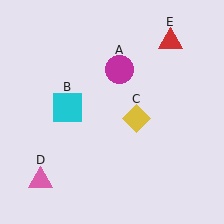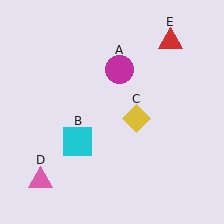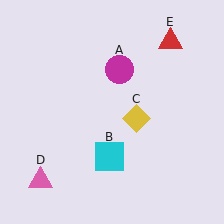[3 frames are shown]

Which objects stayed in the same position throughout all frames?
Magenta circle (object A) and yellow diamond (object C) and pink triangle (object D) and red triangle (object E) remained stationary.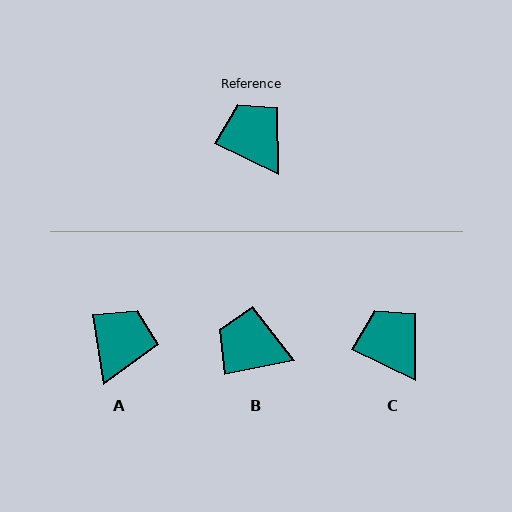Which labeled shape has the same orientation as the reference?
C.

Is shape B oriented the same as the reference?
No, it is off by about 37 degrees.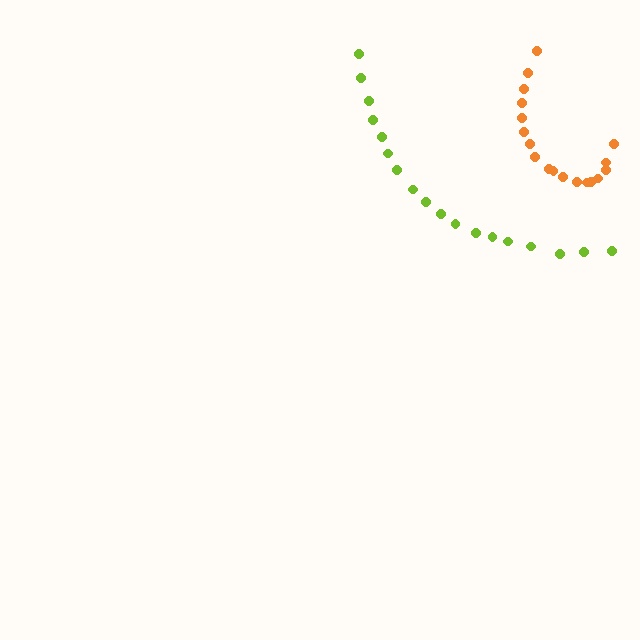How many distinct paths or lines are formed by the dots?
There are 2 distinct paths.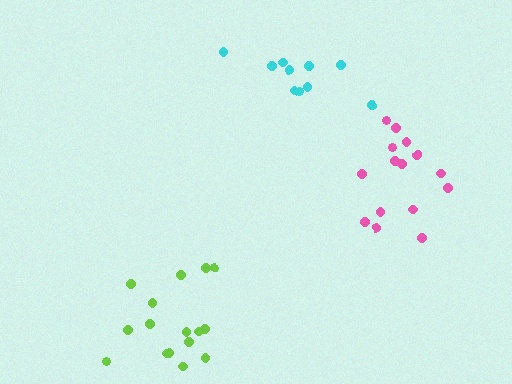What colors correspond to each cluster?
The clusters are colored: lime, pink, cyan.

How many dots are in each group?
Group 1: 16 dots, Group 2: 15 dots, Group 3: 10 dots (41 total).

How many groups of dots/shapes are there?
There are 3 groups.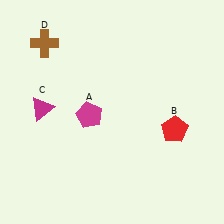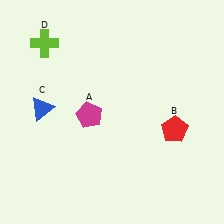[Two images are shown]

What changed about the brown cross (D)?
In Image 1, D is brown. In Image 2, it changed to lime.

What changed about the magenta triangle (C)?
In Image 1, C is magenta. In Image 2, it changed to blue.